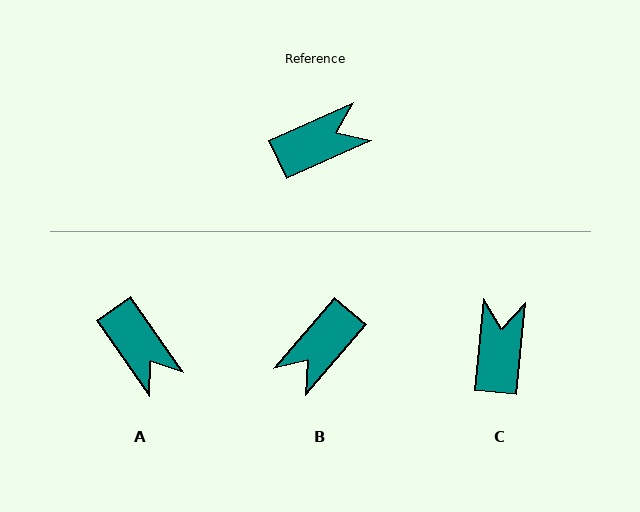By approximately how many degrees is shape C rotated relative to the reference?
Approximately 60 degrees counter-clockwise.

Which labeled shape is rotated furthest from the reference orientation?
B, about 155 degrees away.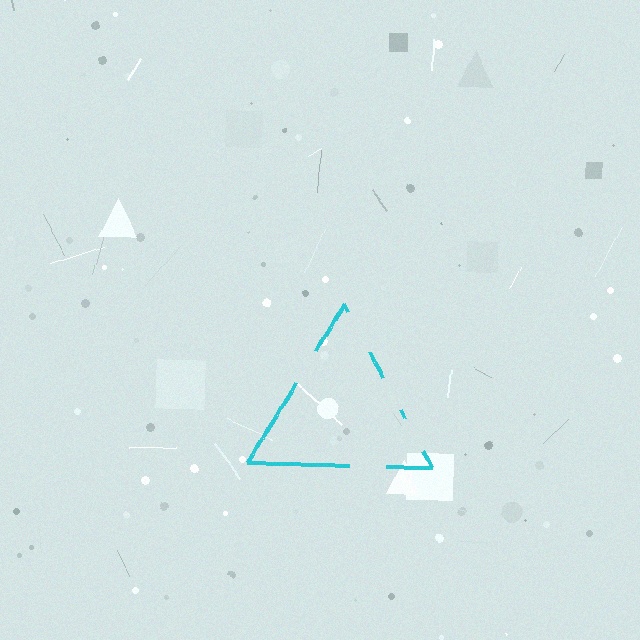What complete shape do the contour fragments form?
The contour fragments form a triangle.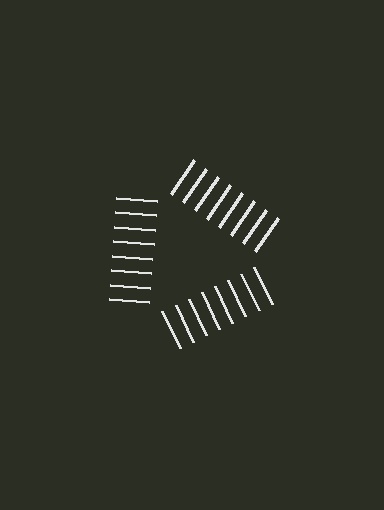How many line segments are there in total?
24 — 8 along each of the 3 edges.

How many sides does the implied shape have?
3 sides — the line-ends trace a triangle.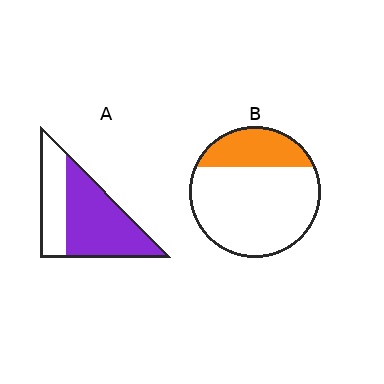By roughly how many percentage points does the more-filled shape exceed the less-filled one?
By roughly 40 percentage points (A over B).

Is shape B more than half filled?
No.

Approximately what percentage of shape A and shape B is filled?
A is approximately 65% and B is approximately 25%.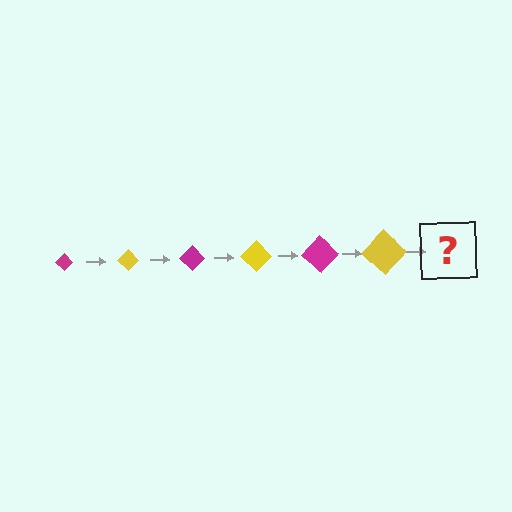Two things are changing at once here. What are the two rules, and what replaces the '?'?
The two rules are that the diamond grows larger each step and the color cycles through magenta and yellow. The '?' should be a magenta diamond, larger than the previous one.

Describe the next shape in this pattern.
It should be a magenta diamond, larger than the previous one.